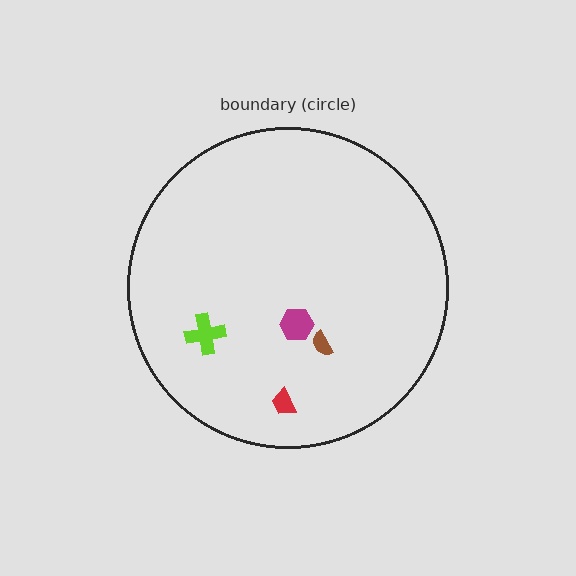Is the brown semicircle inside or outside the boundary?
Inside.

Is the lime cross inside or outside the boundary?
Inside.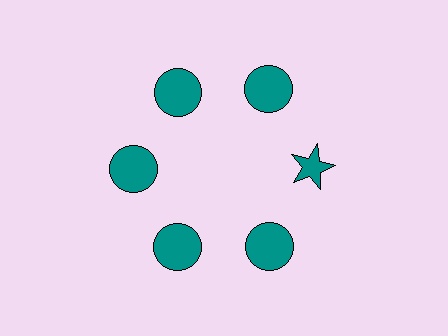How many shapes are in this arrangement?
There are 6 shapes arranged in a ring pattern.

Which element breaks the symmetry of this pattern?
The teal star at roughly the 3 o'clock position breaks the symmetry. All other shapes are teal circles.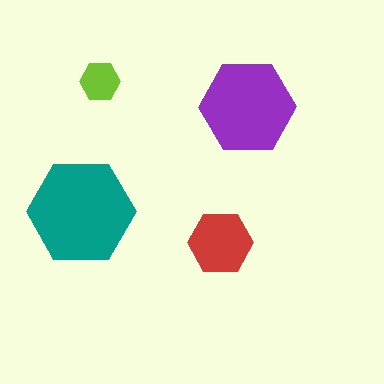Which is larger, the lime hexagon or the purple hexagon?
The purple one.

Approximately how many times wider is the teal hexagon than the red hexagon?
About 1.5 times wider.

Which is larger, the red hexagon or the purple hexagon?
The purple one.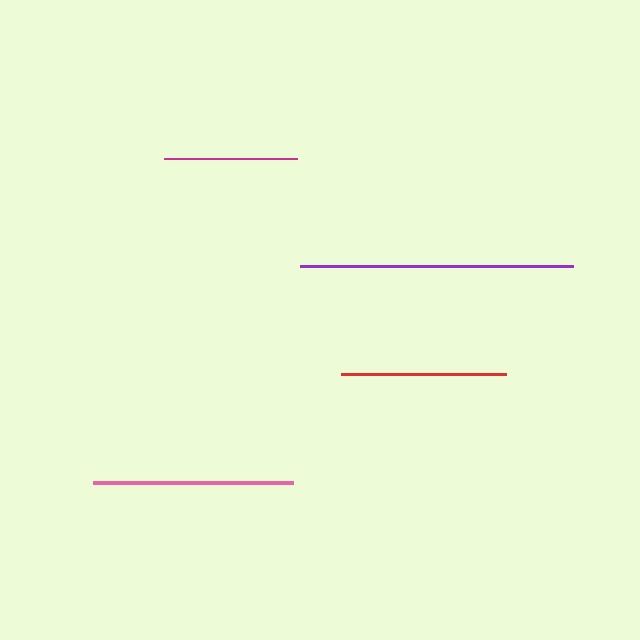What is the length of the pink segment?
The pink segment is approximately 200 pixels long.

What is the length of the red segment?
The red segment is approximately 166 pixels long.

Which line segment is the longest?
The purple line is the longest at approximately 273 pixels.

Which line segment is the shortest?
The magenta line is the shortest at approximately 132 pixels.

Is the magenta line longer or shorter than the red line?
The red line is longer than the magenta line.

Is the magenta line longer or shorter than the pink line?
The pink line is longer than the magenta line.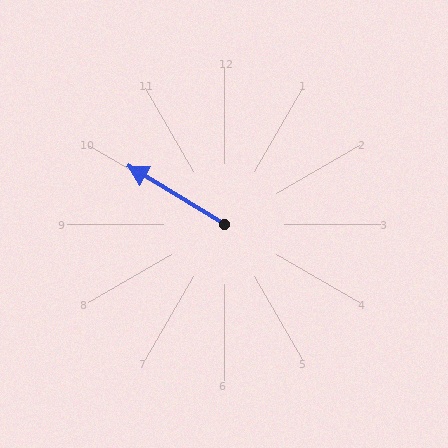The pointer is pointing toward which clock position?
Roughly 10 o'clock.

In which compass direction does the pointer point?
Northwest.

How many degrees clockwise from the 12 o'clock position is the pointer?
Approximately 301 degrees.